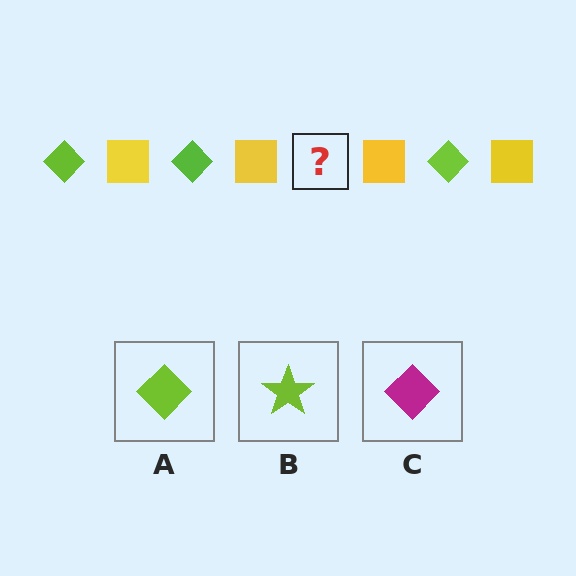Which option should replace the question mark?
Option A.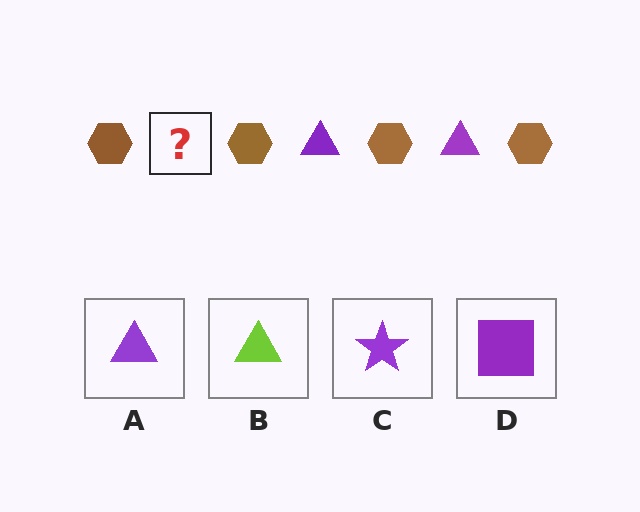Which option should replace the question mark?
Option A.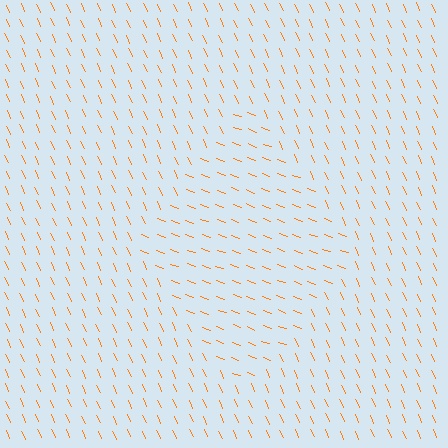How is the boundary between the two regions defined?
The boundary is defined purely by a change in line orientation (approximately 45 degrees difference). All lines are the same color and thickness.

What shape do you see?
I see a diamond.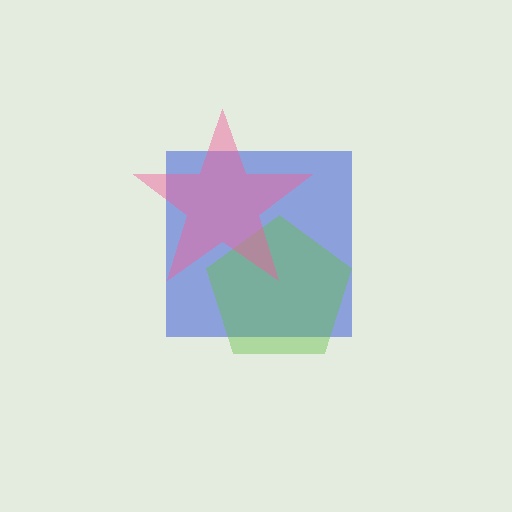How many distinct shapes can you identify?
There are 3 distinct shapes: a blue square, a lime pentagon, a pink star.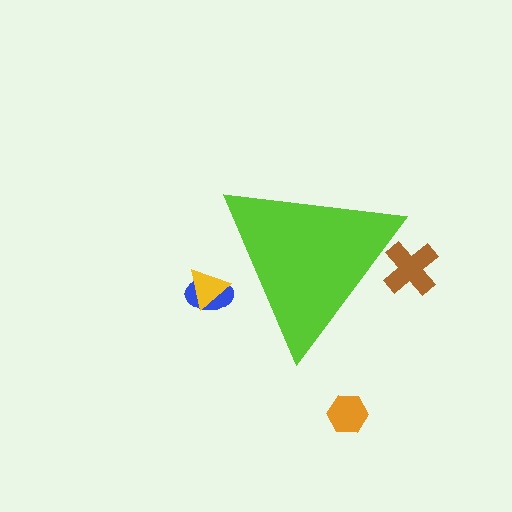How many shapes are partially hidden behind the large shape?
3 shapes are partially hidden.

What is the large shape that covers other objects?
A lime triangle.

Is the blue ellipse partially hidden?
Yes, the blue ellipse is partially hidden behind the lime triangle.